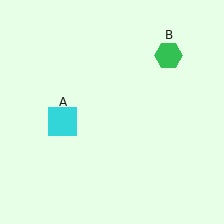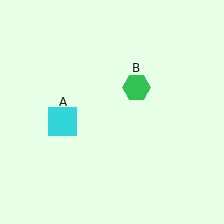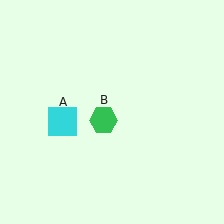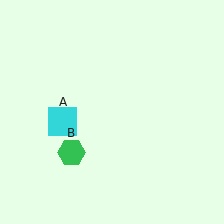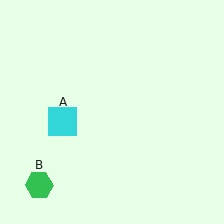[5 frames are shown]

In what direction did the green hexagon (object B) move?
The green hexagon (object B) moved down and to the left.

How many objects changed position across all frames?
1 object changed position: green hexagon (object B).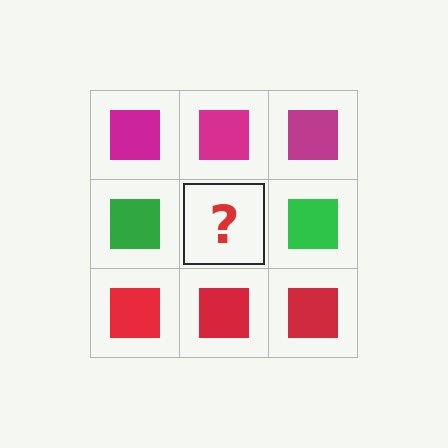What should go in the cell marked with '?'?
The missing cell should contain a green square.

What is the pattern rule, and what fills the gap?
The rule is that each row has a consistent color. The gap should be filled with a green square.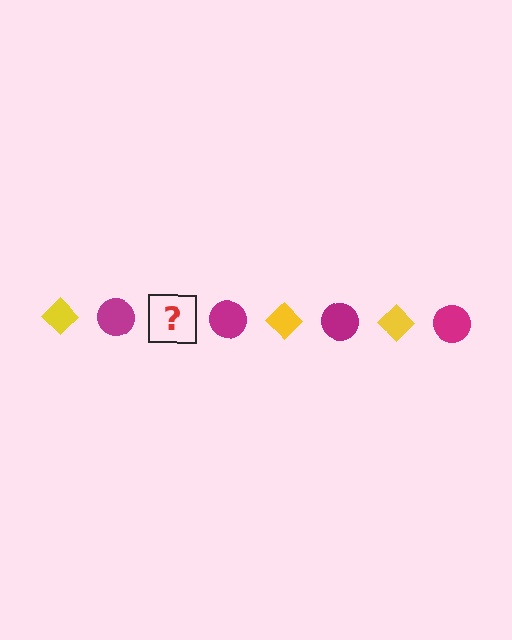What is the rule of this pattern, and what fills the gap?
The rule is that the pattern alternates between yellow diamond and magenta circle. The gap should be filled with a yellow diamond.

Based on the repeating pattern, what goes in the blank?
The blank should be a yellow diamond.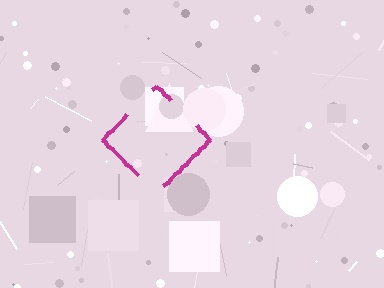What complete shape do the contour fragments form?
The contour fragments form a diamond.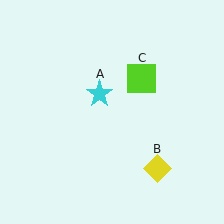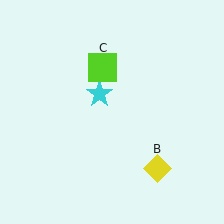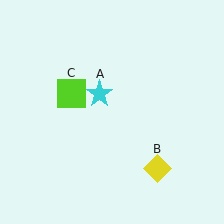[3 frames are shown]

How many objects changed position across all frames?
1 object changed position: lime square (object C).